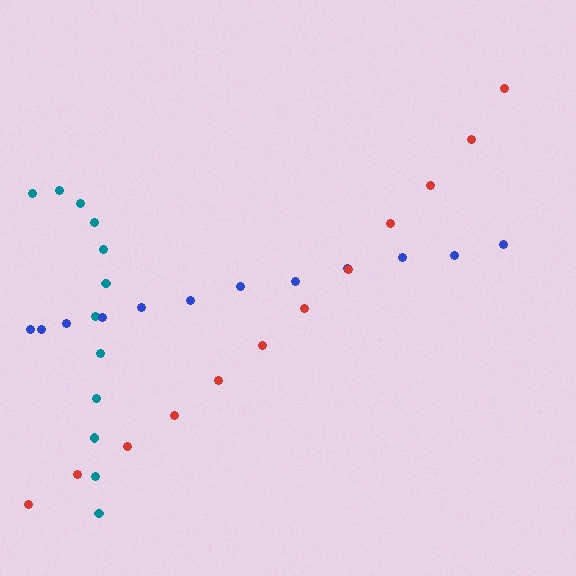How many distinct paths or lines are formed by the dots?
There are 3 distinct paths.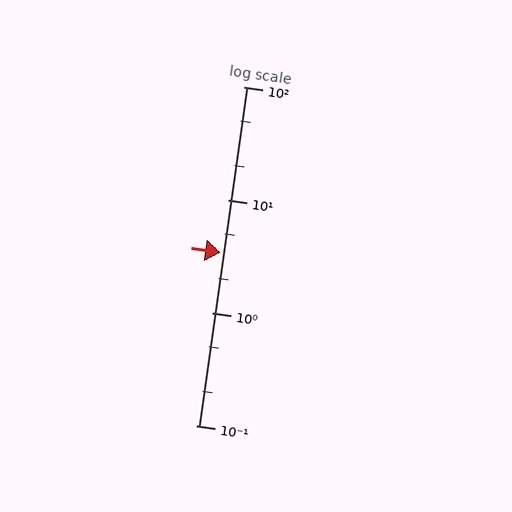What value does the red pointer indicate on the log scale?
The pointer indicates approximately 3.4.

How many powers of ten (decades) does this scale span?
The scale spans 3 decades, from 0.1 to 100.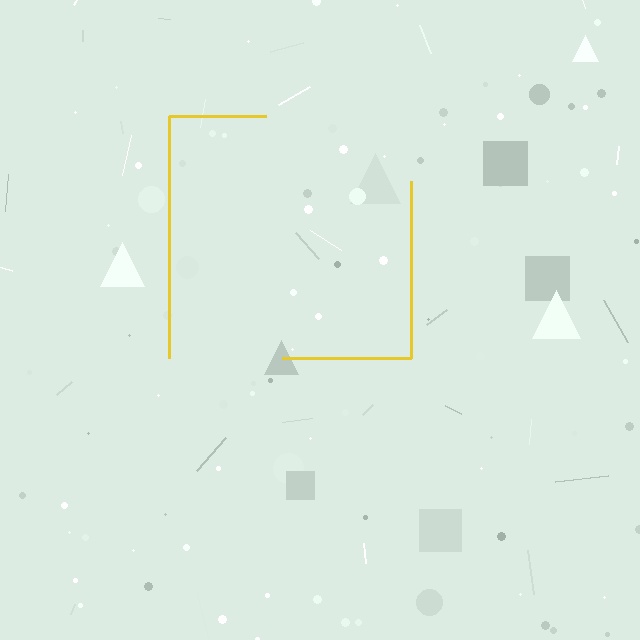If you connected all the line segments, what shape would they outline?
They would outline a square.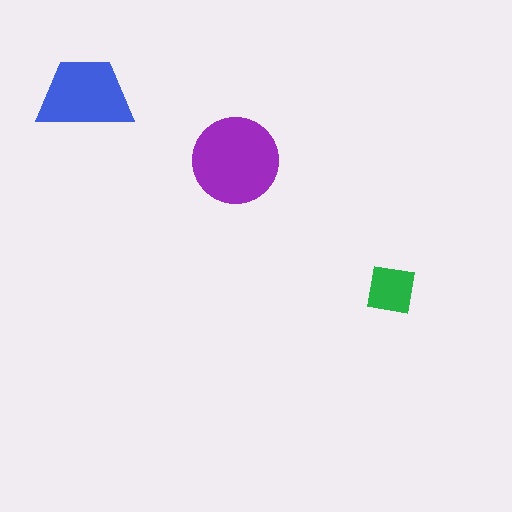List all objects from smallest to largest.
The green square, the blue trapezoid, the purple circle.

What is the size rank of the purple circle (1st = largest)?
1st.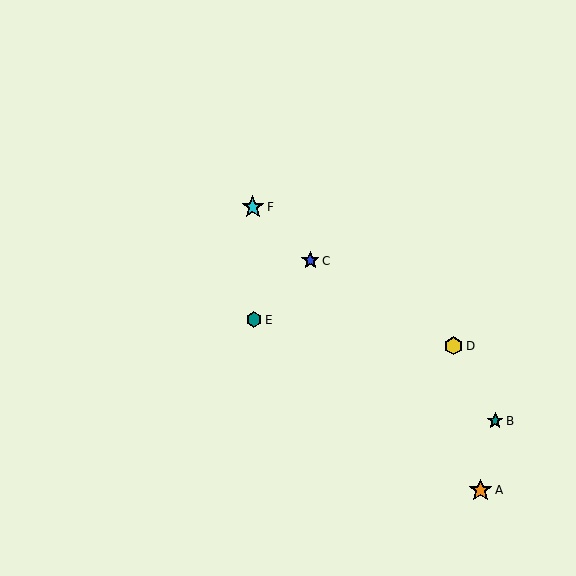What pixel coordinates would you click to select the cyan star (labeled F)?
Click at (253, 207) to select the cyan star F.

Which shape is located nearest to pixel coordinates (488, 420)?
The teal star (labeled B) at (495, 421) is nearest to that location.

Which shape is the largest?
The orange star (labeled A) is the largest.